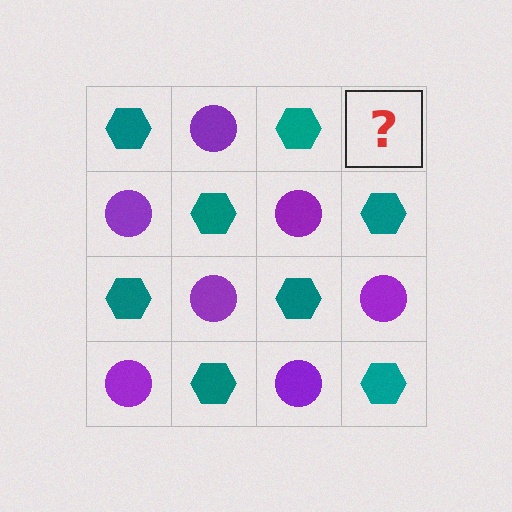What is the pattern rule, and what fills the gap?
The rule is that it alternates teal hexagon and purple circle in a checkerboard pattern. The gap should be filled with a purple circle.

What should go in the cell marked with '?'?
The missing cell should contain a purple circle.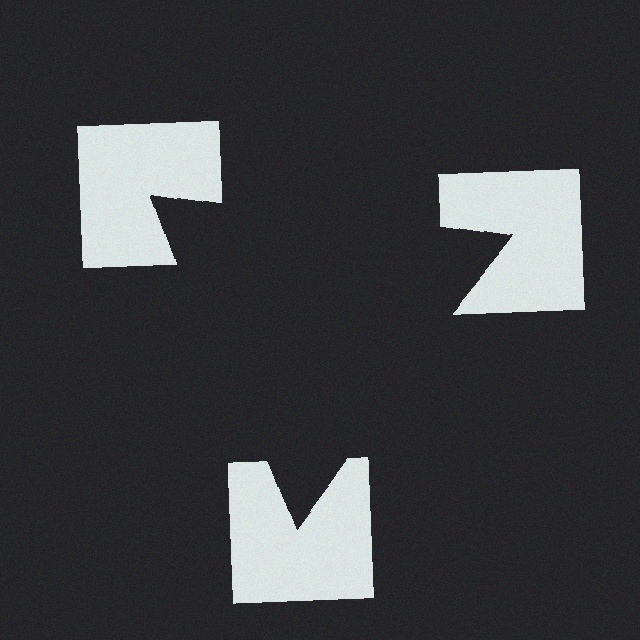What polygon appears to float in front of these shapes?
An illusory triangle — its edges are inferred from the aligned wedge cuts in the notched squares, not physically drawn.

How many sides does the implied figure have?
3 sides.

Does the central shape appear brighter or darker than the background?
It typically appears slightly darker than the background, even though no actual brightness change is drawn.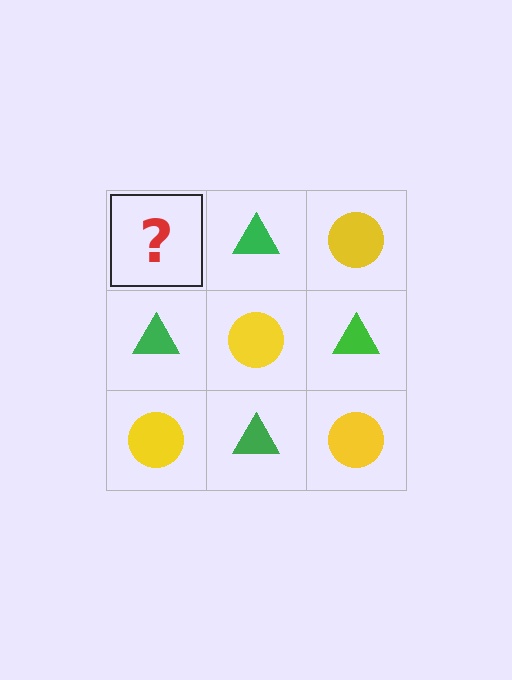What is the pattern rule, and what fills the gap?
The rule is that it alternates yellow circle and green triangle in a checkerboard pattern. The gap should be filled with a yellow circle.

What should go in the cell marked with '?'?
The missing cell should contain a yellow circle.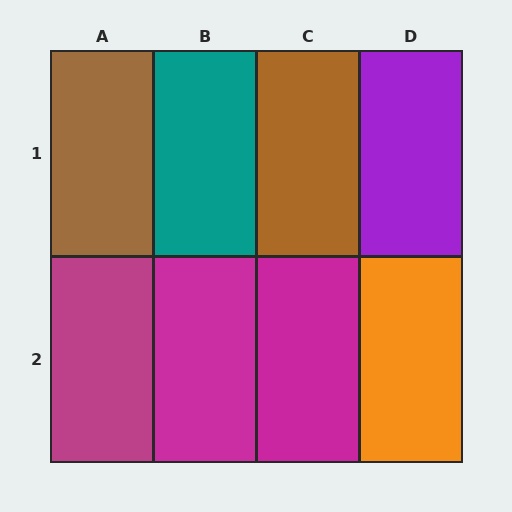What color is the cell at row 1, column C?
Brown.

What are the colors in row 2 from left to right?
Magenta, magenta, magenta, orange.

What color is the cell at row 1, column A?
Brown.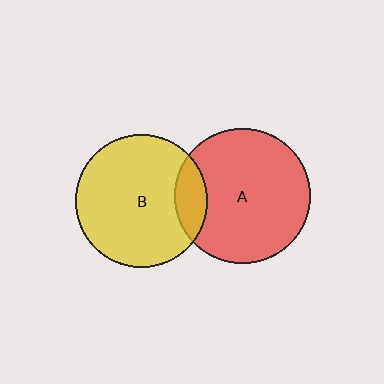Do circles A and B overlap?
Yes.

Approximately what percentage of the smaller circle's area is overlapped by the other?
Approximately 15%.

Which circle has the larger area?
Circle A (red).